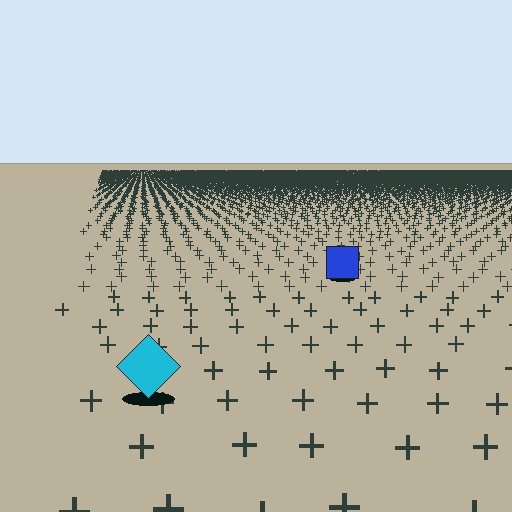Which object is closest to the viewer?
The cyan diamond is closest. The texture marks near it are larger and more spread out.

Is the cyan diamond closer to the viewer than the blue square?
Yes. The cyan diamond is closer — you can tell from the texture gradient: the ground texture is coarser near it.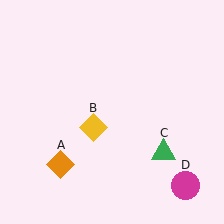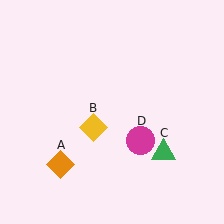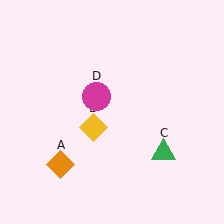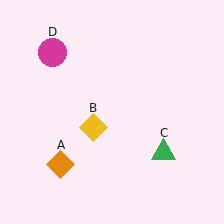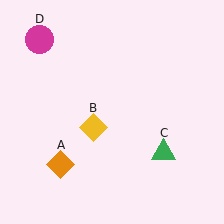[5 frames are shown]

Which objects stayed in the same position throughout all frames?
Orange diamond (object A) and yellow diamond (object B) and green triangle (object C) remained stationary.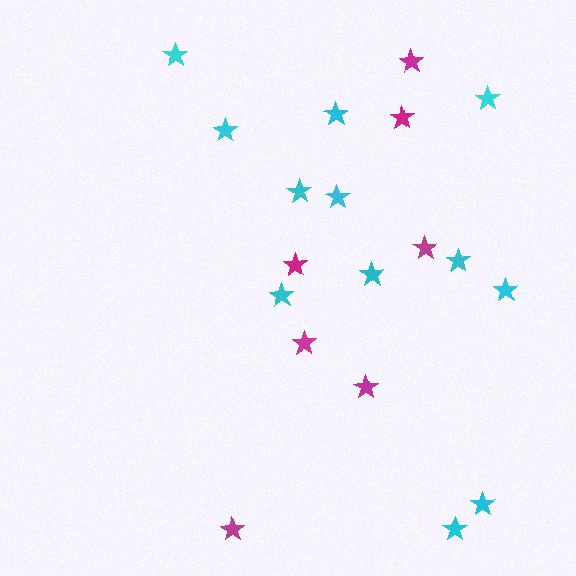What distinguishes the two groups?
There are 2 groups: one group of cyan stars (12) and one group of magenta stars (7).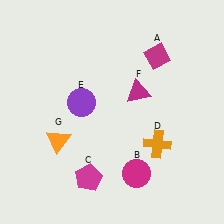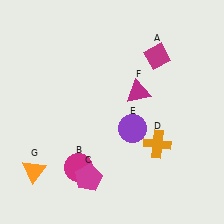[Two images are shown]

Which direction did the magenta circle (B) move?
The magenta circle (B) moved left.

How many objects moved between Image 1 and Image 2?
3 objects moved between the two images.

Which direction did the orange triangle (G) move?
The orange triangle (G) moved down.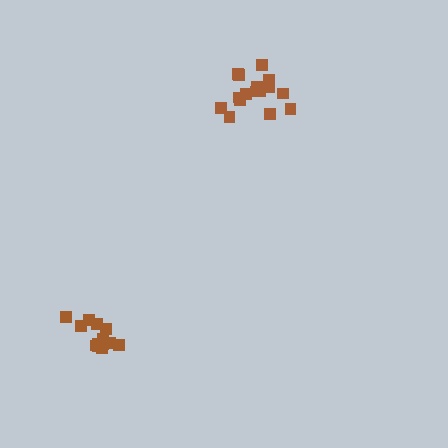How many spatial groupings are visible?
There are 2 spatial groupings.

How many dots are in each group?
Group 1: 14 dots, Group 2: 17 dots (31 total).